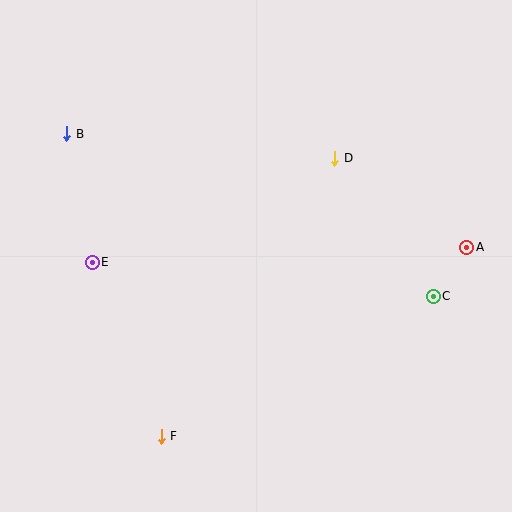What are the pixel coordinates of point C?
Point C is at (433, 296).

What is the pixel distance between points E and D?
The distance between E and D is 264 pixels.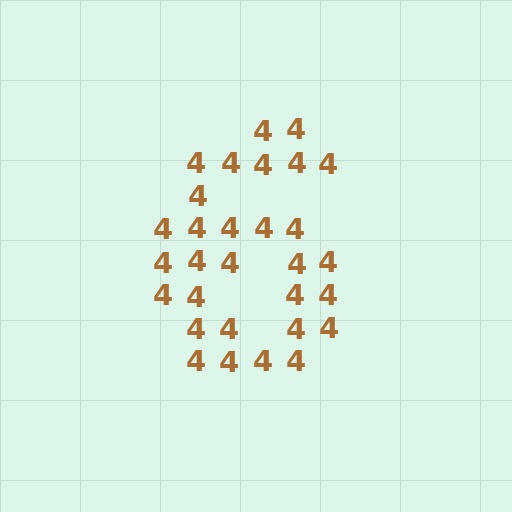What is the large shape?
The large shape is the digit 6.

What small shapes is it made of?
It is made of small digit 4's.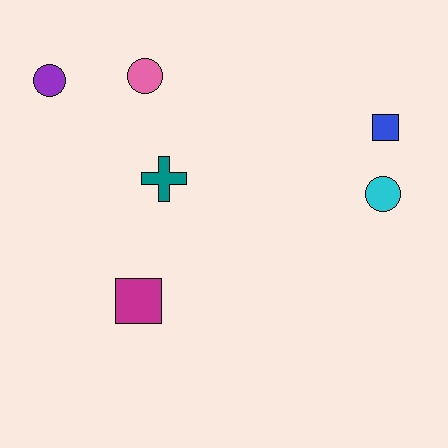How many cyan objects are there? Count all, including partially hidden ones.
There is 1 cyan object.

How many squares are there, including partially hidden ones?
There are 2 squares.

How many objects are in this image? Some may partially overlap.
There are 6 objects.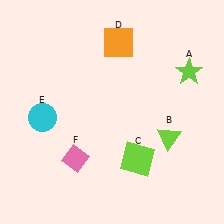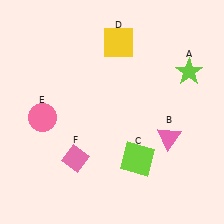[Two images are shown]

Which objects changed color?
B changed from lime to pink. D changed from orange to yellow. E changed from cyan to pink.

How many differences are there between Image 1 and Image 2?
There are 3 differences between the two images.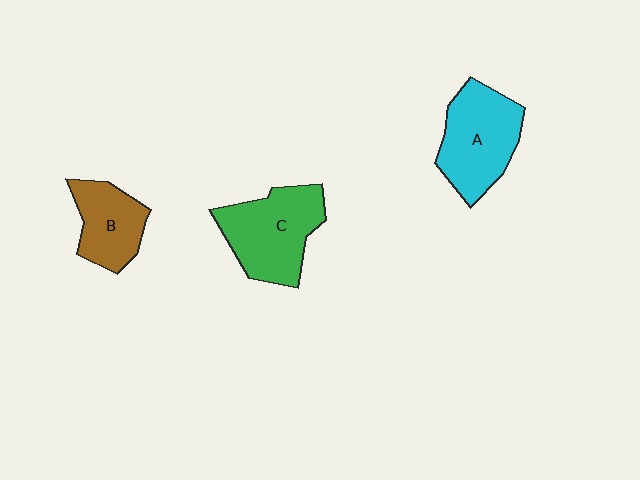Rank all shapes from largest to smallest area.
From largest to smallest: C (green), A (cyan), B (brown).